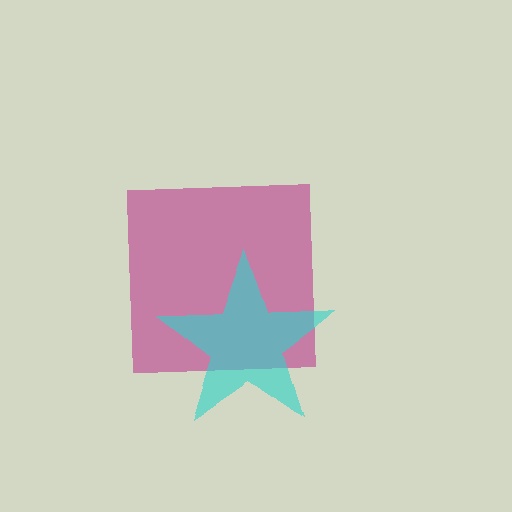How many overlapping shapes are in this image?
There are 2 overlapping shapes in the image.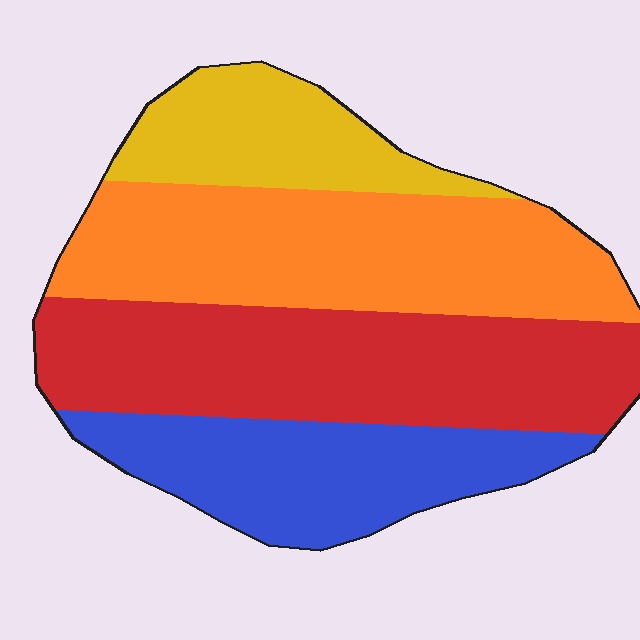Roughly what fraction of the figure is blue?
Blue covers roughly 20% of the figure.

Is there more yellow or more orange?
Orange.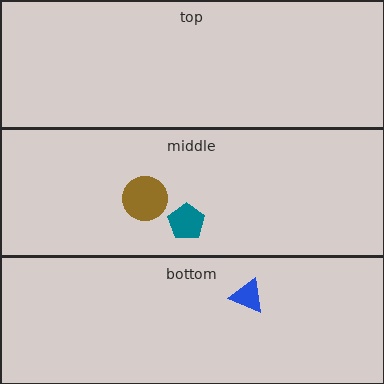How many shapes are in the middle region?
2.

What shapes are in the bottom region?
The blue triangle.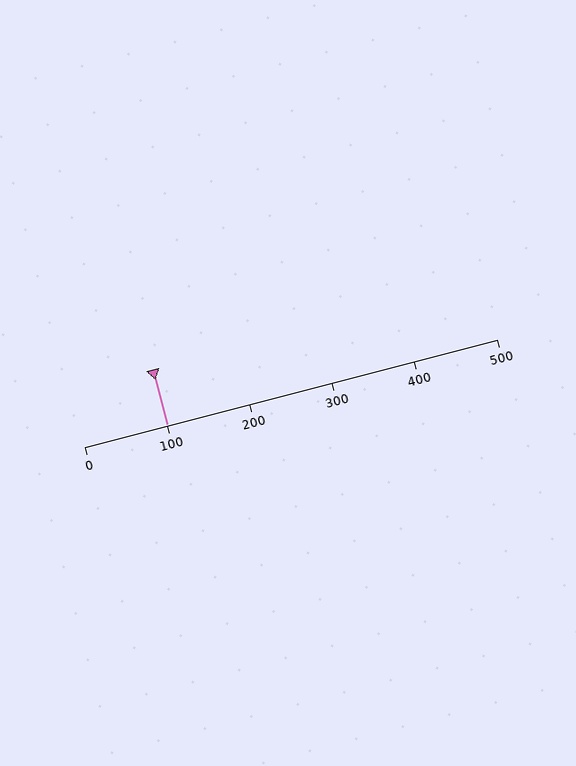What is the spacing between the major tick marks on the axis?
The major ticks are spaced 100 apart.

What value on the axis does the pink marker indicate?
The marker indicates approximately 100.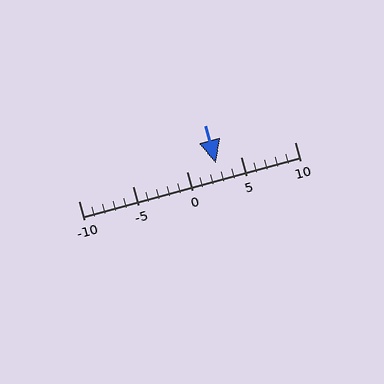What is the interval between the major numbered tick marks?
The major tick marks are spaced 5 units apart.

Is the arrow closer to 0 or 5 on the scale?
The arrow is closer to 5.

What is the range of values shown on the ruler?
The ruler shows values from -10 to 10.